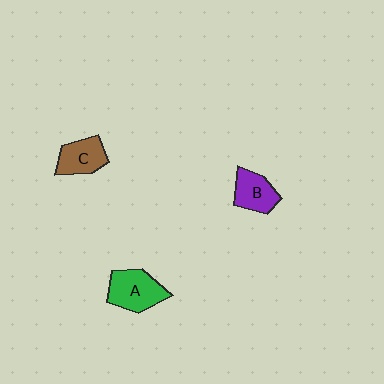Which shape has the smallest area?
Shape B (purple).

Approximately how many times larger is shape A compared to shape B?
Approximately 1.3 times.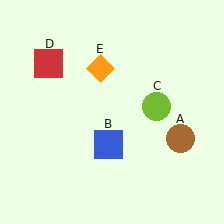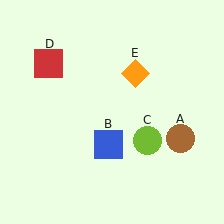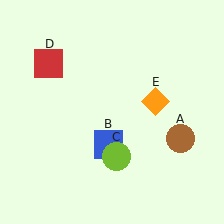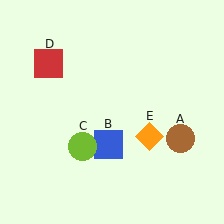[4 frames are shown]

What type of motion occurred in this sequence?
The lime circle (object C), orange diamond (object E) rotated clockwise around the center of the scene.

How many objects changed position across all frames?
2 objects changed position: lime circle (object C), orange diamond (object E).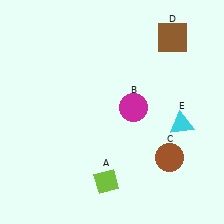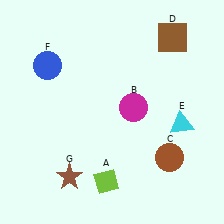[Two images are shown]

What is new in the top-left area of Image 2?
A blue circle (F) was added in the top-left area of Image 2.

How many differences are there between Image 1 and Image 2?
There are 2 differences between the two images.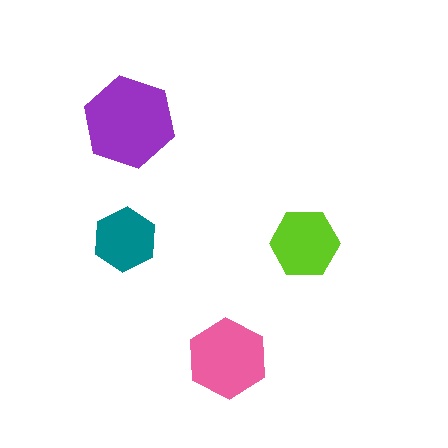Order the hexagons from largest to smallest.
the purple one, the pink one, the lime one, the teal one.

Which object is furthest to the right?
The lime hexagon is rightmost.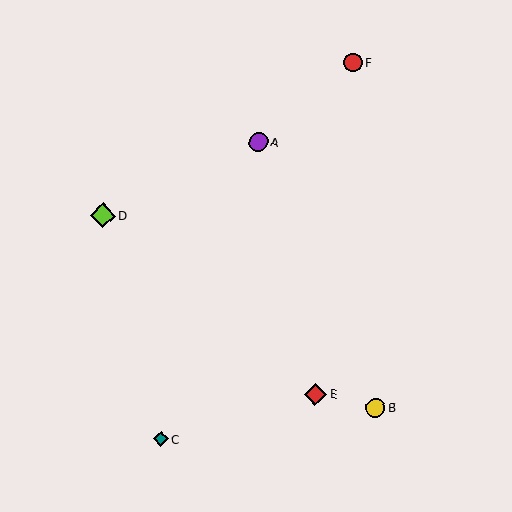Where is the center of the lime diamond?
The center of the lime diamond is at (103, 215).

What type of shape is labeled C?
Shape C is a teal diamond.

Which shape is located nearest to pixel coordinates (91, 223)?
The lime diamond (labeled D) at (103, 215) is nearest to that location.